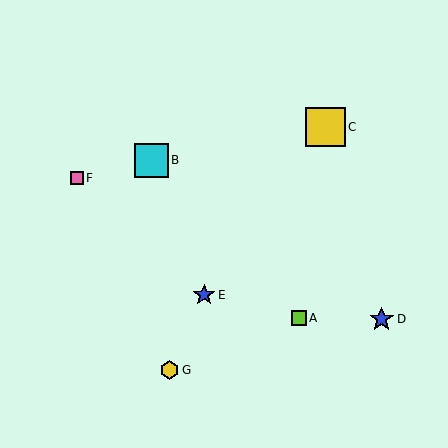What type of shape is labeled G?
Shape G is a yellow hexagon.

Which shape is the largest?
The yellow square (labeled C) is the largest.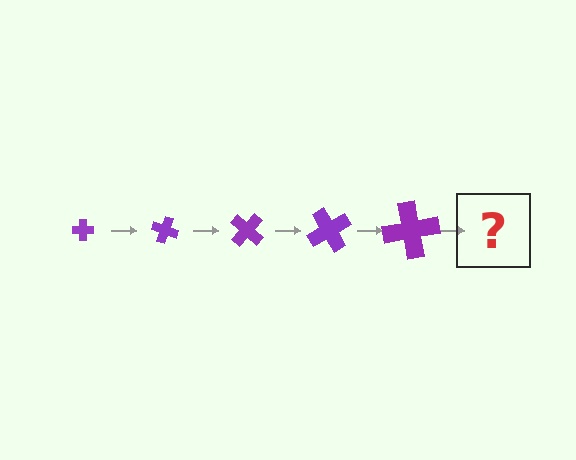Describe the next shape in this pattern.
It should be a cross, larger than the previous one and rotated 100 degrees from the start.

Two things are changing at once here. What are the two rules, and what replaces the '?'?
The two rules are that the cross grows larger each step and it rotates 20 degrees each step. The '?' should be a cross, larger than the previous one and rotated 100 degrees from the start.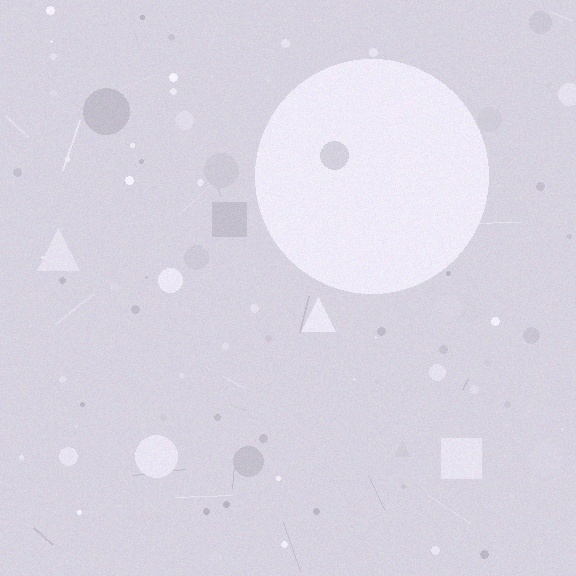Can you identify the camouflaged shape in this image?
The camouflaged shape is a circle.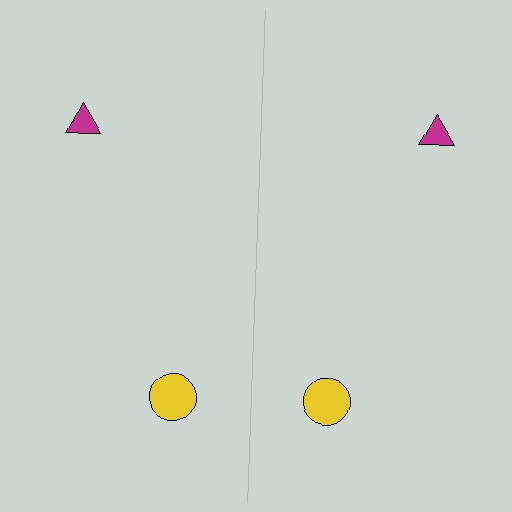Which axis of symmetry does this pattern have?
The pattern has a vertical axis of symmetry running through the center of the image.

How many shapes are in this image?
There are 4 shapes in this image.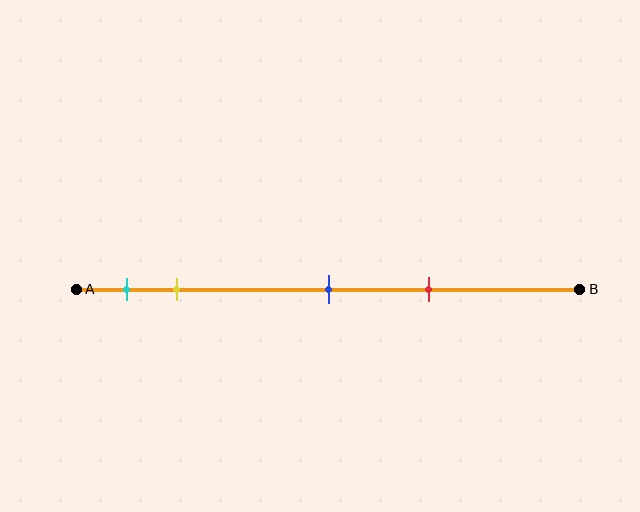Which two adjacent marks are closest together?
The cyan and yellow marks are the closest adjacent pair.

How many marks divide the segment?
There are 4 marks dividing the segment.